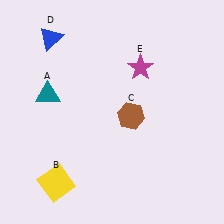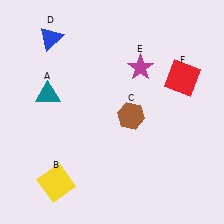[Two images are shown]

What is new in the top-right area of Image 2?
A red square (F) was added in the top-right area of Image 2.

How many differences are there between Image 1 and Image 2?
There is 1 difference between the two images.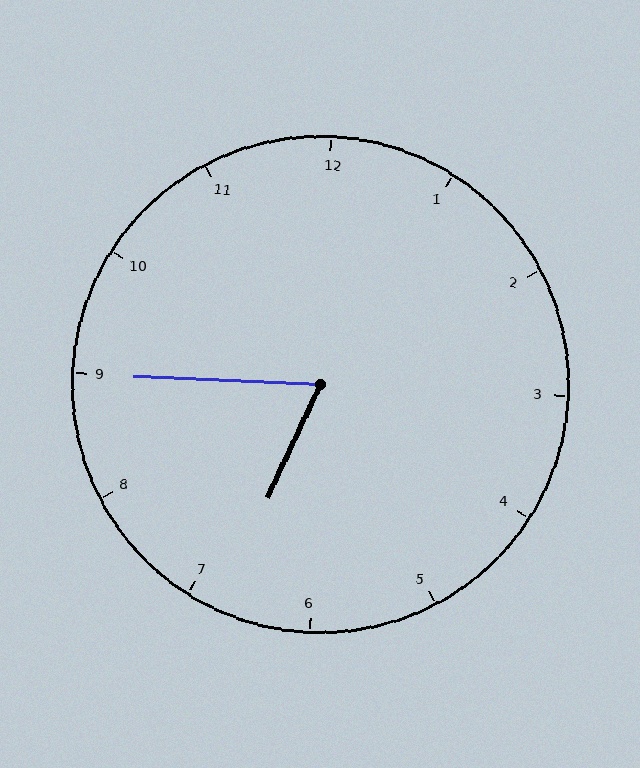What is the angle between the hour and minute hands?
Approximately 68 degrees.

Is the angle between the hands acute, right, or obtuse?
It is acute.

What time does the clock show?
6:45.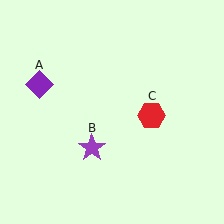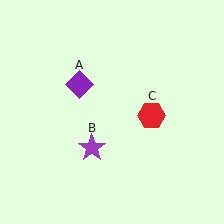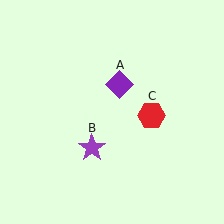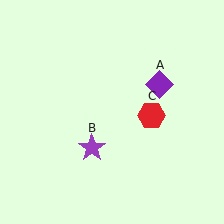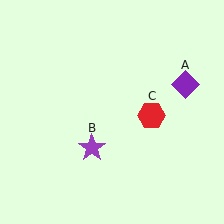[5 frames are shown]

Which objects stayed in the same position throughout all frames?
Purple star (object B) and red hexagon (object C) remained stationary.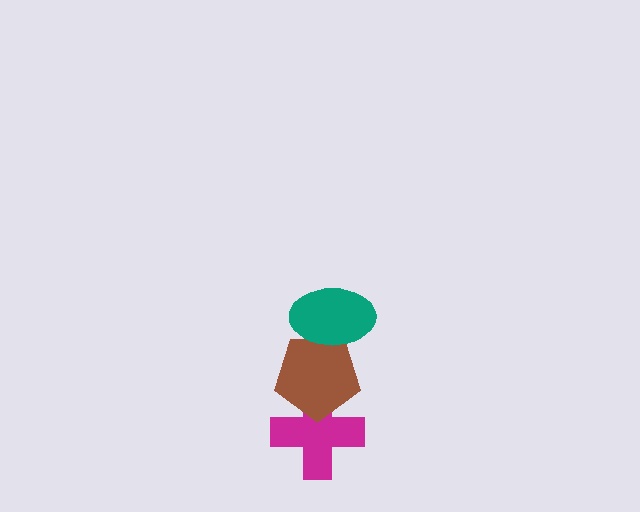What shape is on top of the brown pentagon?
The teal ellipse is on top of the brown pentagon.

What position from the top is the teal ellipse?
The teal ellipse is 1st from the top.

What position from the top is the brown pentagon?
The brown pentagon is 2nd from the top.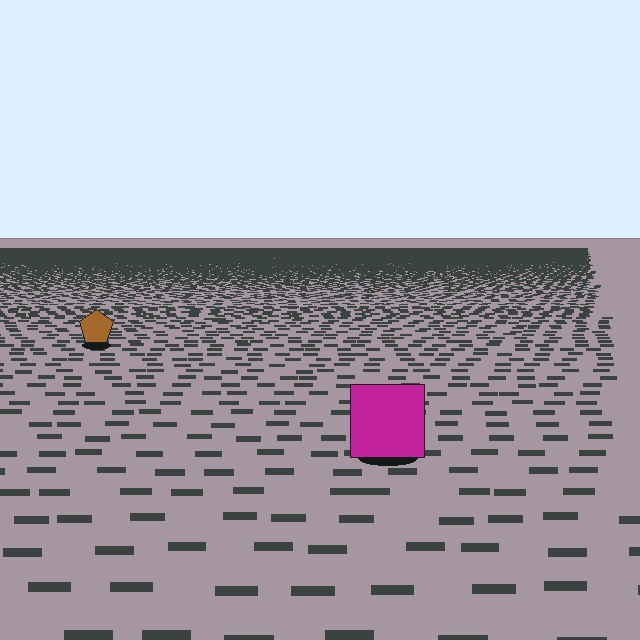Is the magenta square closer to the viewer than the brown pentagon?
Yes. The magenta square is closer — you can tell from the texture gradient: the ground texture is coarser near it.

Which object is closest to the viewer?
The magenta square is closest. The texture marks near it are larger and more spread out.